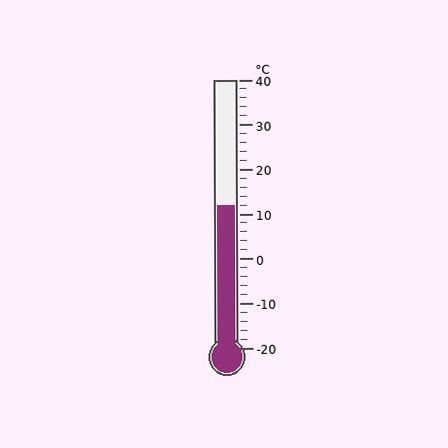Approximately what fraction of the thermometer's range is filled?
The thermometer is filled to approximately 55% of its range.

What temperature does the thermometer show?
The thermometer shows approximately 12°C.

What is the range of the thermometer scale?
The thermometer scale ranges from -20°C to 40°C.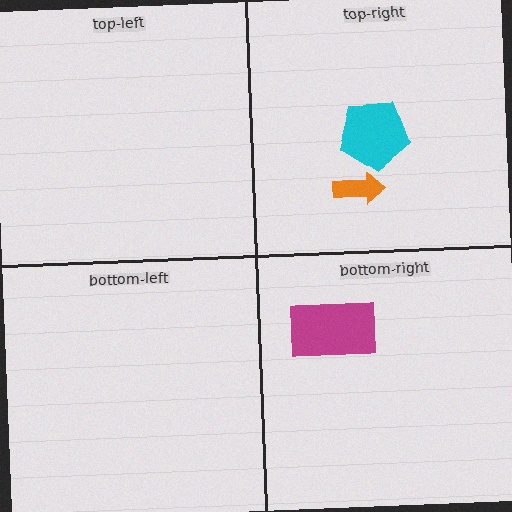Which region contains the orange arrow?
The top-right region.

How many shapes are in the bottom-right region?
1.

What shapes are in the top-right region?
The cyan pentagon, the orange arrow.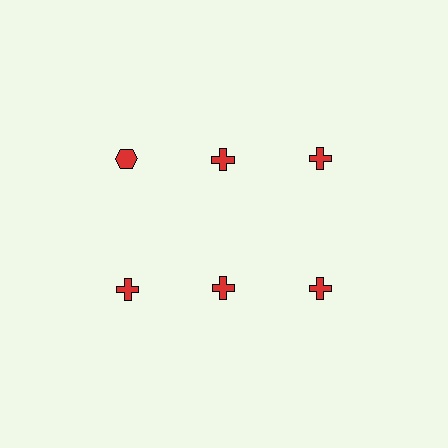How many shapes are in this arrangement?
There are 6 shapes arranged in a grid pattern.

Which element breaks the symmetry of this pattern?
The red hexagon in the top row, leftmost column breaks the symmetry. All other shapes are red crosses.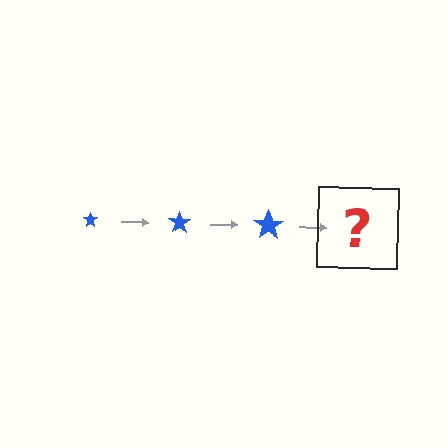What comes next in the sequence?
The next element should be a blue star, larger than the previous one.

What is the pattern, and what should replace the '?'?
The pattern is that the star gets progressively larger each step. The '?' should be a blue star, larger than the previous one.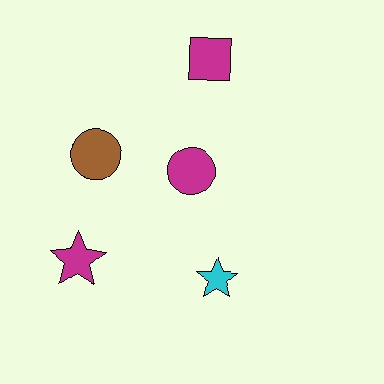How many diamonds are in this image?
There are no diamonds.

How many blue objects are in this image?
There are no blue objects.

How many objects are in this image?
There are 5 objects.